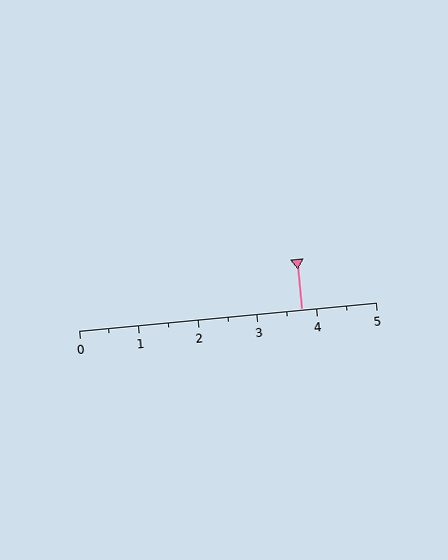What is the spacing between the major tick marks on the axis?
The major ticks are spaced 1 apart.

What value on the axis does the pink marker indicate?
The marker indicates approximately 3.8.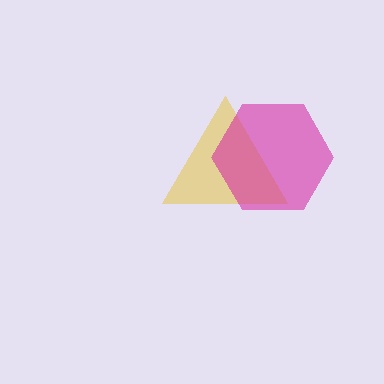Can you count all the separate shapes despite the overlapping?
Yes, there are 2 separate shapes.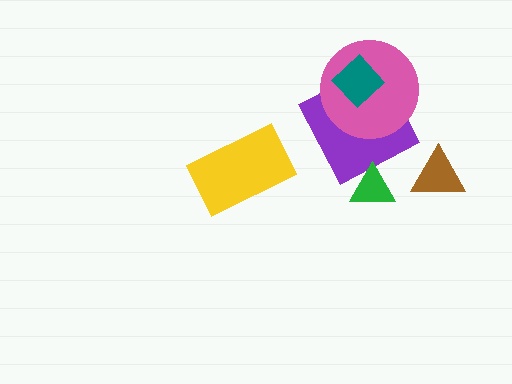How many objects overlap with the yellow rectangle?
0 objects overlap with the yellow rectangle.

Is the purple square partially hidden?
Yes, it is partially covered by another shape.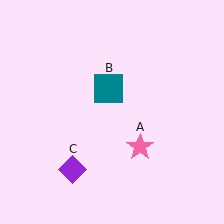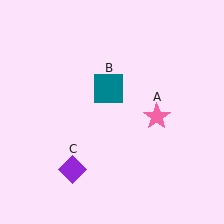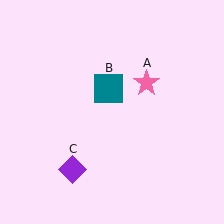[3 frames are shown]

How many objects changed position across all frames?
1 object changed position: pink star (object A).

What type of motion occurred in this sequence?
The pink star (object A) rotated counterclockwise around the center of the scene.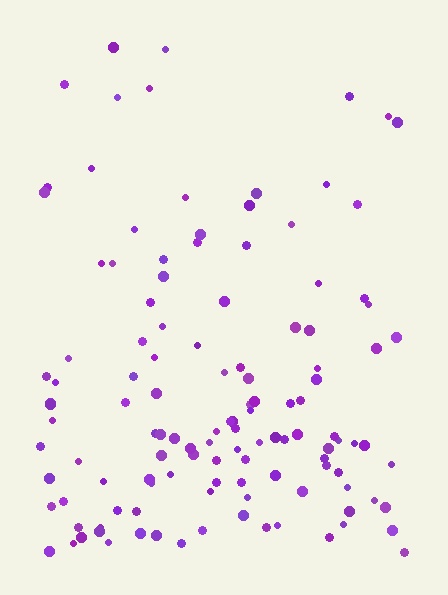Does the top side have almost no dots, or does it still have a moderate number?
Still a moderate number, just noticeably fewer than the bottom.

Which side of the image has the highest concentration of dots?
The bottom.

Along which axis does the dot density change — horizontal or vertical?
Vertical.